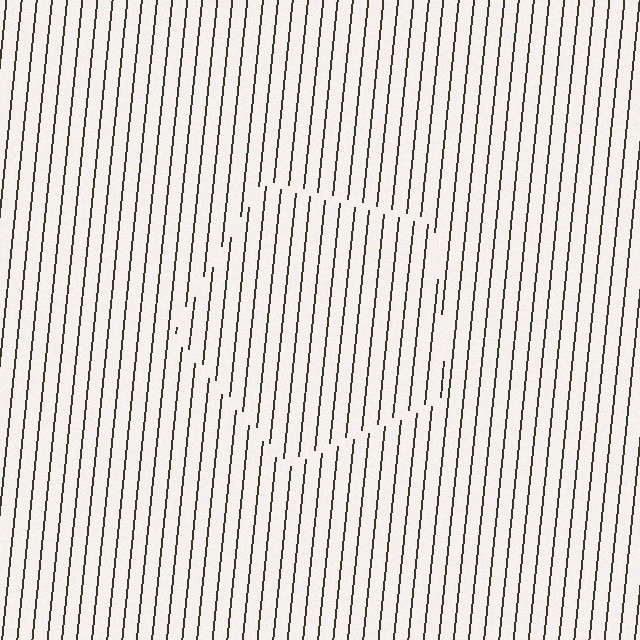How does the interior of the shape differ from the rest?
The interior of the shape contains the same grating, shifted by half a period — the contour is defined by the phase discontinuity where line-ends from the inner and outer gratings abut.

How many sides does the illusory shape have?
5 sides — the line-ends trace a pentagon.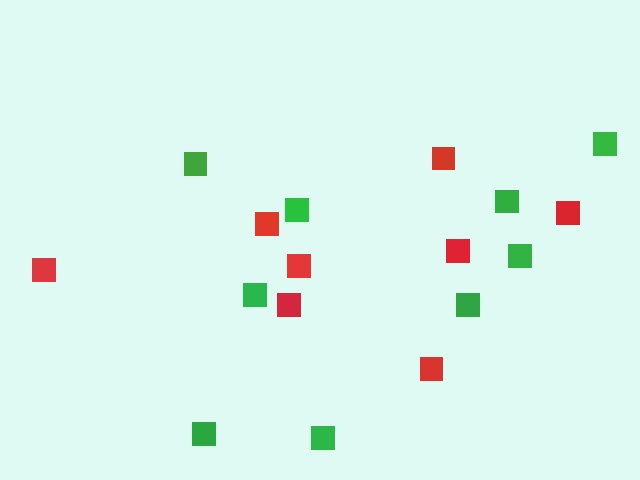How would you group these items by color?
There are 2 groups: one group of green squares (9) and one group of red squares (8).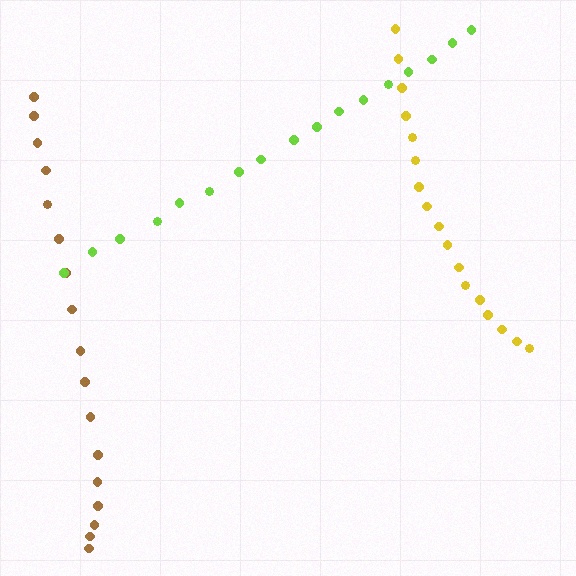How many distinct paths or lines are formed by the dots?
There are 3 distinct paths.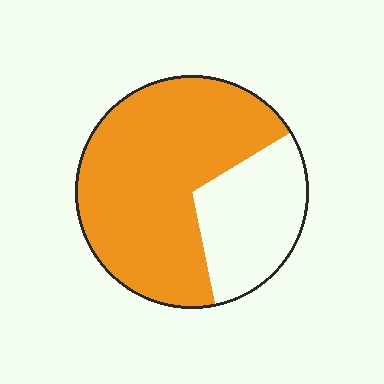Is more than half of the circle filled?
Yes.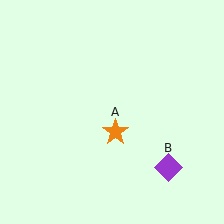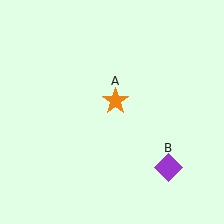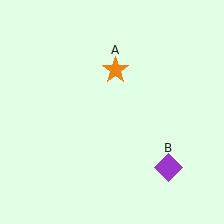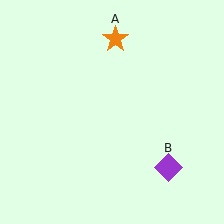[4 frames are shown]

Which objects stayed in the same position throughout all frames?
Purple diamond (object B) remained stationary.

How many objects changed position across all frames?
1 object changed position: orange star (object A).